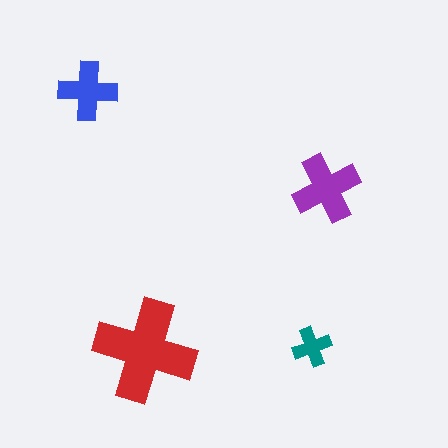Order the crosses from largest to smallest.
the red one, the purple one, the blue one, the teal one.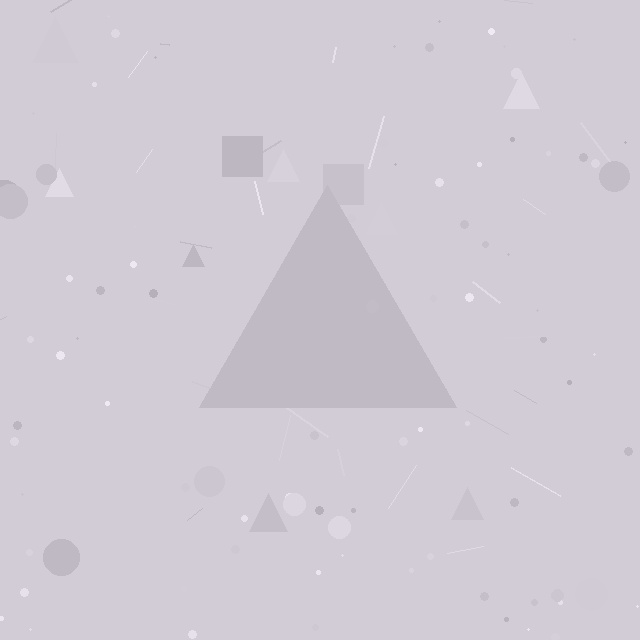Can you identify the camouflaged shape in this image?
The camouflaged shape is a triangle.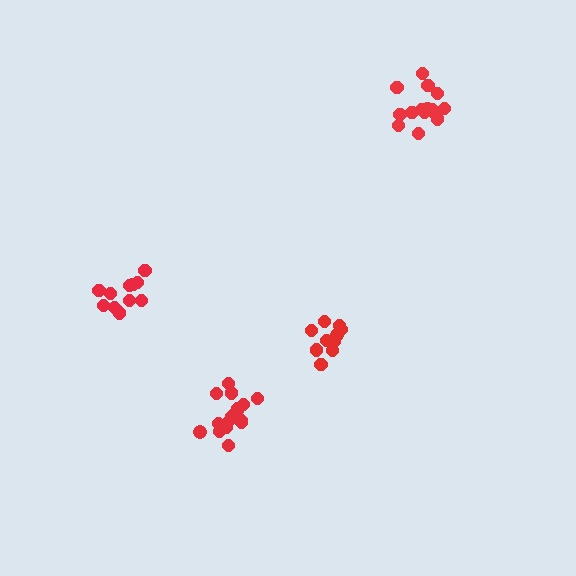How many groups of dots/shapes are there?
There are 4 groups.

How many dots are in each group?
Group 1: 16 dots, Group 2: 10 dots, Group 3: 16 dots, Group 4: 11 dots (53 total).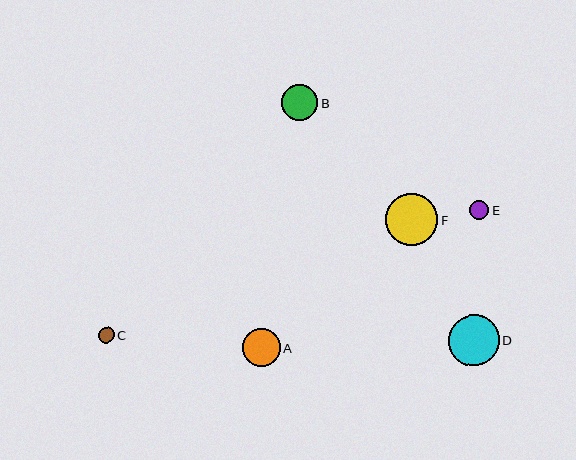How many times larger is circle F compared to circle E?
Circle F is approximately 2.8 times the size of circle E.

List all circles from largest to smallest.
From largest to smallest: F, D, A, B, E, C.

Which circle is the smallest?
Circle C is the smallest with a size of approximately 16 pixels.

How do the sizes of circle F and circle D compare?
Circle F and circle D are approximately the same size.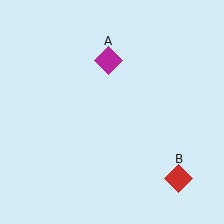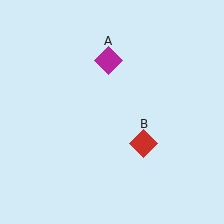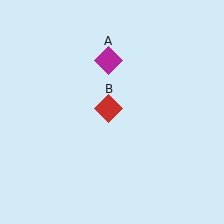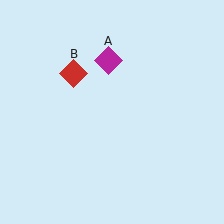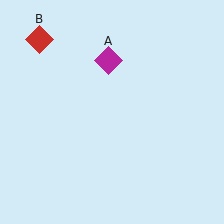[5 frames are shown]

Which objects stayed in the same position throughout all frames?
Magenta diamond (object A) remained stationary.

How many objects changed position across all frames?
1 object changed position: red diamond (object B).